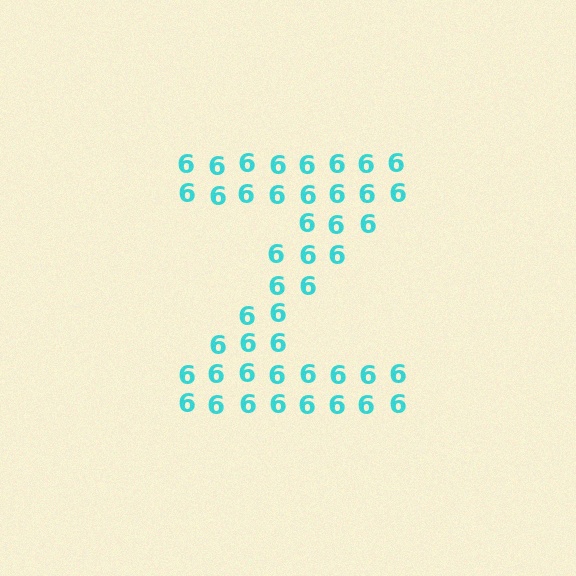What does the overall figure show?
The overall figure shows the letter Z.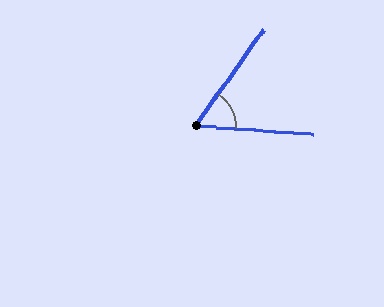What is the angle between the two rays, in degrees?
Approximately 59 degrees.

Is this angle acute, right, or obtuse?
It is acute.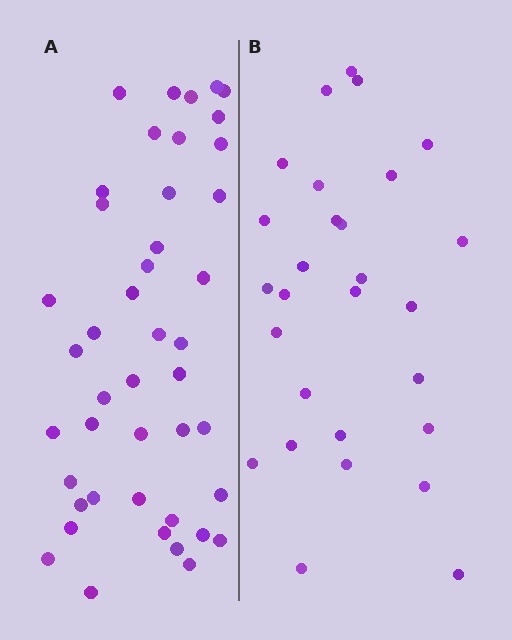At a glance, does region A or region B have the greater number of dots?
Region A (the left region) has more dots.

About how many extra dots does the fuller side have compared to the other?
Region A has approximately 15 more dots than region B.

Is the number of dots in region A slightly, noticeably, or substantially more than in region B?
Region A has substantially more. The ratio is roughly 1.6 to 1.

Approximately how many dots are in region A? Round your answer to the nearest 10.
About 40 dots. (The exact count is 44, which rounds to 40.)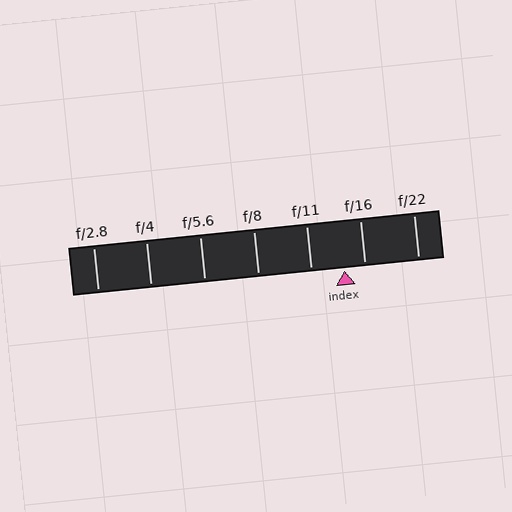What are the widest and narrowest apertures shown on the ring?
The widest aperture shown is f/2.8 and the narrowest is f/22.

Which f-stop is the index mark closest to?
The index mark is closest to f/16.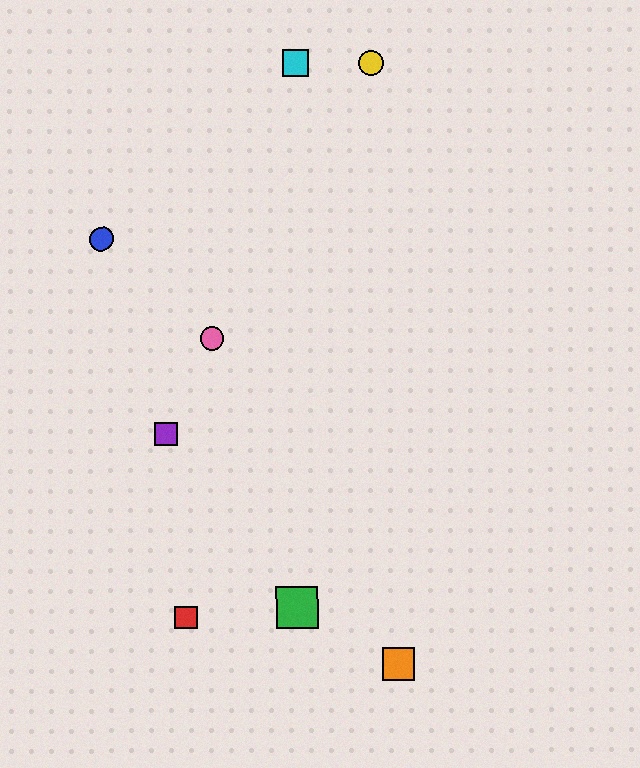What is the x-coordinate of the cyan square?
The cyan square is at x≈296.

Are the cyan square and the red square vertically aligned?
No, the cyan square is at x≈296 and the red square is at x≈185.